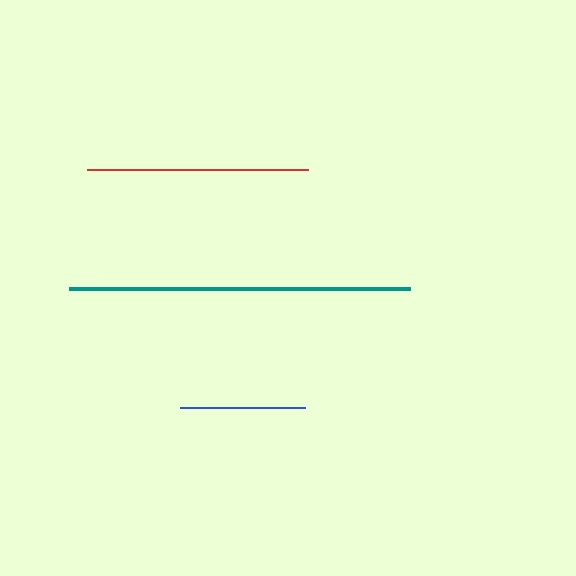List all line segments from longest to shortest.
From longest to shortest: teal, red, blue.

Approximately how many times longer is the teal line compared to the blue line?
The teal line is approximately 2.7 times the length of the blue line.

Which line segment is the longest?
The teal line is the longest at approximately 341 pixels.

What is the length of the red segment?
The red segment is approximately 221 pixels long.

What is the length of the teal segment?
The teal segment is approximately 341 pixels long.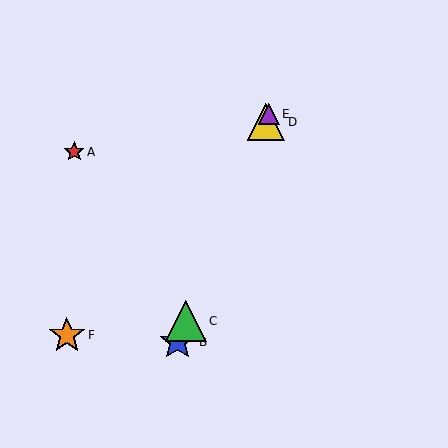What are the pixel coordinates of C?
Object C is at (186, 321).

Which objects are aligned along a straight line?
Objects B, C, D, E are aligned along a straight line.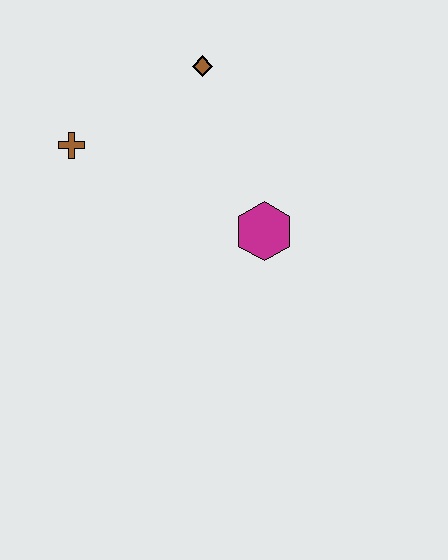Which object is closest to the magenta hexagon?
The brown diamond is closest to the magenta hexagon.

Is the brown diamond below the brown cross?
No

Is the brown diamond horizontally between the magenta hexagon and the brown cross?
Yes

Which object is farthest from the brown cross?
The magenta hexagon is farthest from the brown cross.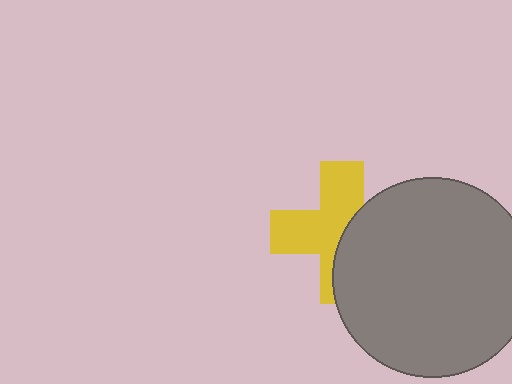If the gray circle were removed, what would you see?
You would see the complete yellow cross.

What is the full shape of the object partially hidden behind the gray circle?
The partially hidden object is a yellow cross.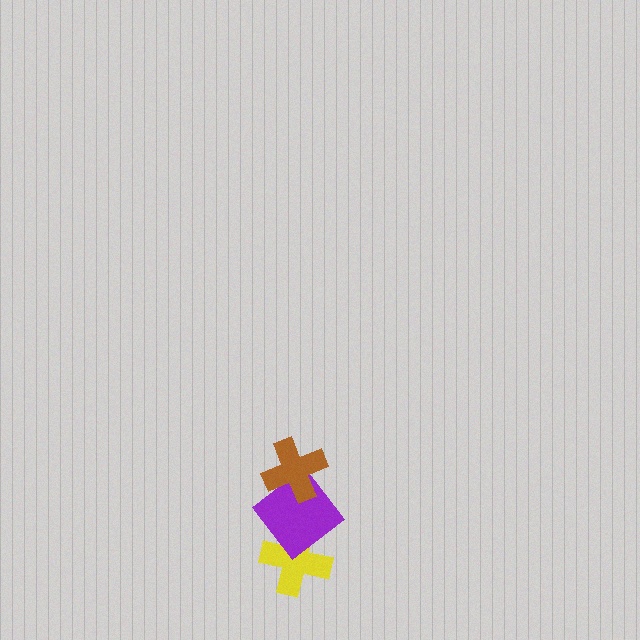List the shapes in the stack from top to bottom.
From top to bottom: the brown cross, the purple diamond, the yellow cross.